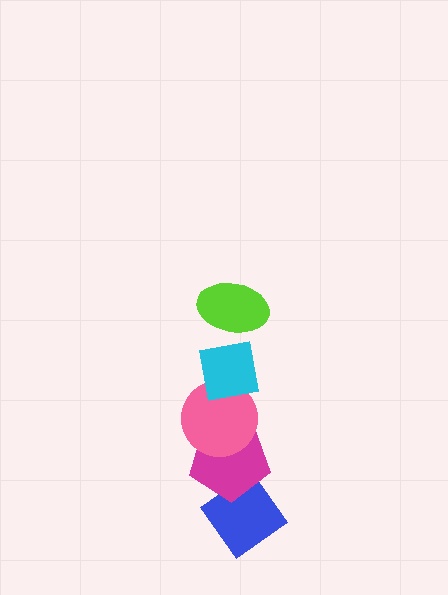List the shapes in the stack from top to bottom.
From top to bottom: the lime ellipse, the cyan square, the pink circle, the magenta pentagon, the blue diamond.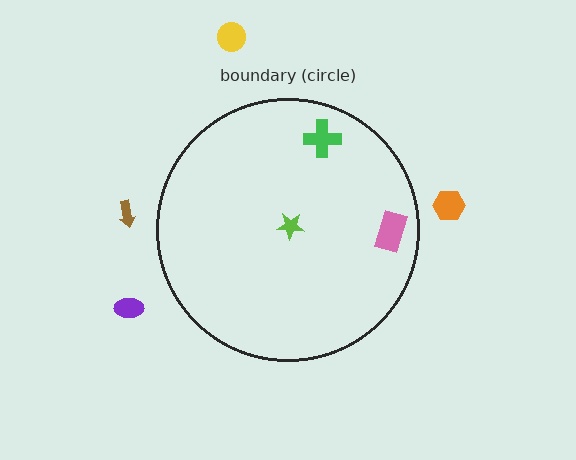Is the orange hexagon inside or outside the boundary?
Outside.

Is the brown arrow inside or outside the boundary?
Outside.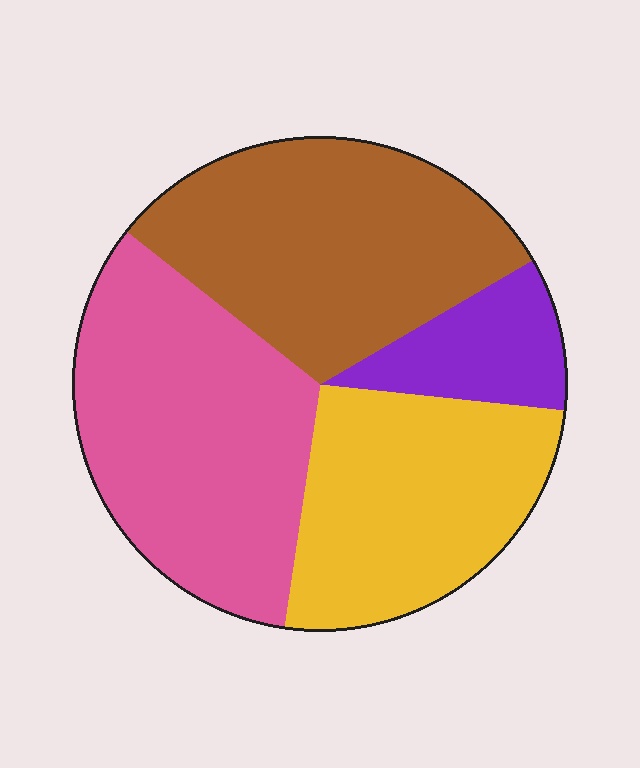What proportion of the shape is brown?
Brown covers about 30% of the shape.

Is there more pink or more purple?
Pink.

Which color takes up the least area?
Purple, at roughly 10%.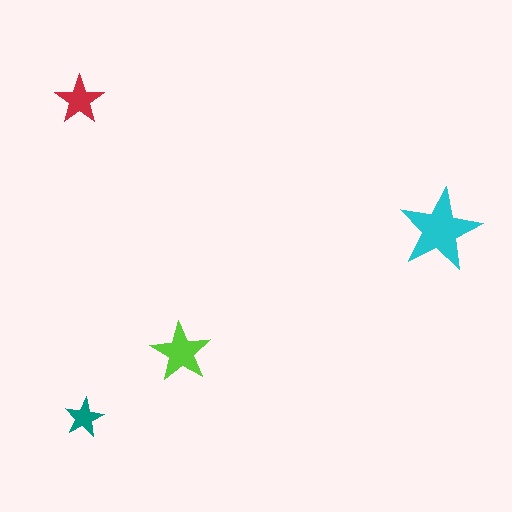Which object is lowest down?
The teal star is bottommost.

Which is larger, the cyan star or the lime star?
The cyan one.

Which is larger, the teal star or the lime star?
The lime one.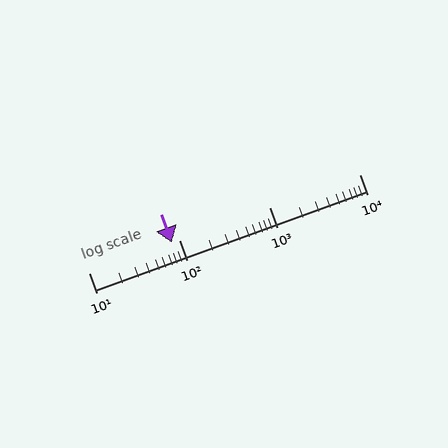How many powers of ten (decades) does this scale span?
The scale spans 3 decades, from 10 to 10000.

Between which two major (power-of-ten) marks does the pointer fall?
The pointer is between 10 and 100.